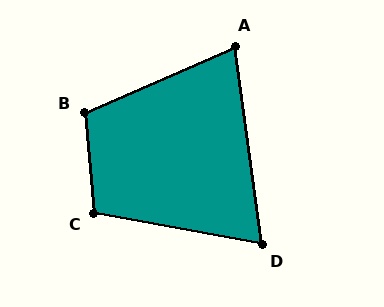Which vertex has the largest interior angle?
B, at approximately 108 degrees.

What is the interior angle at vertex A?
Approximately 74 degrees (acute).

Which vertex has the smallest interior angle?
D, at approximately 72 degrees.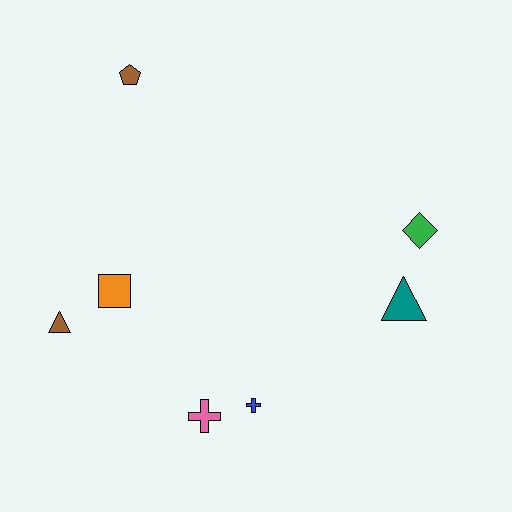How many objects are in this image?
There are 7 objects.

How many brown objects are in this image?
There are 2 brown objects.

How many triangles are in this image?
There are 2 triangles.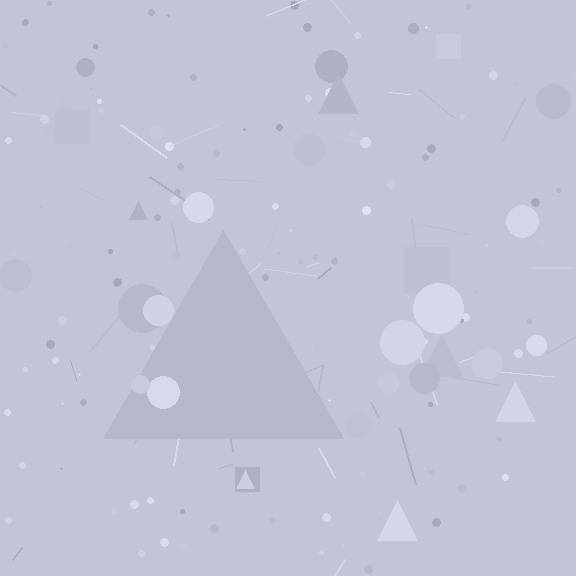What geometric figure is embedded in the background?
A triangle is embedded in the background.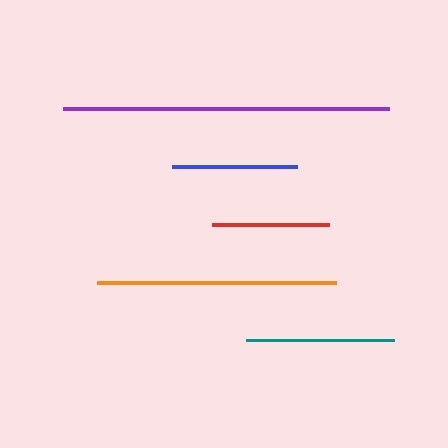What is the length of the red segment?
The red segment is approximately 118 pixels long.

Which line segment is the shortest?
The red line is the shortest at approximately 118 pixels.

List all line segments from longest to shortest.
From longest to shortest: purple, orange, teal, blue, red.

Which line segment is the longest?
The purple line is the longest at approximately 326 pixels.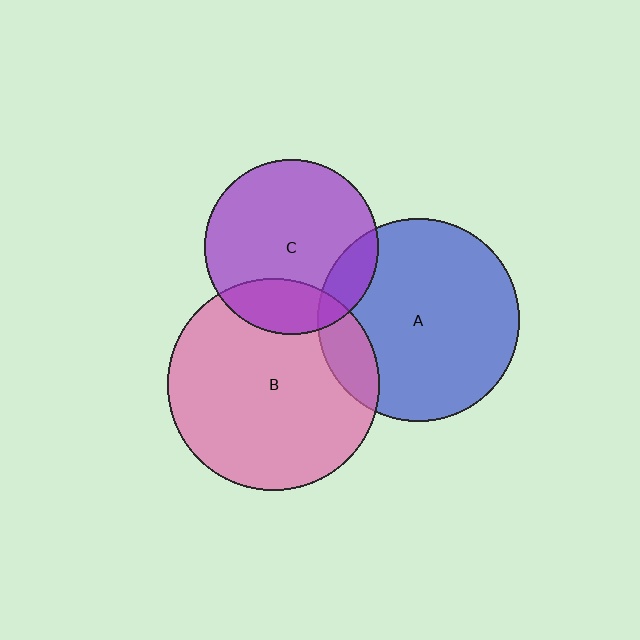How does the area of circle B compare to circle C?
Approximately 1.5 times.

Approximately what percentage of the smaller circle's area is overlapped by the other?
Approximately 20%.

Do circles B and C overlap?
Yes.